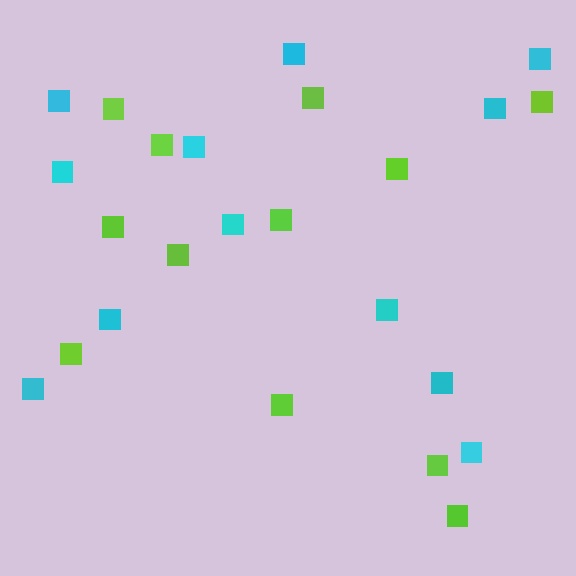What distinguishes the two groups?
There are 2 groups: one group of lime squares (12) and one group of cyan squares (12).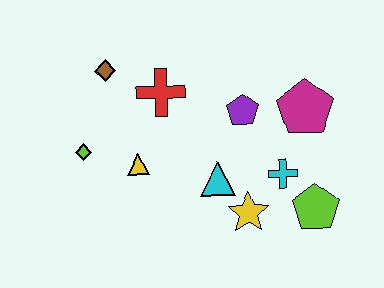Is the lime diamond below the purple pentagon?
Yes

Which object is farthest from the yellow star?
The brown diamond is farthest from the yellow star.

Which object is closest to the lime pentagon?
The cyan cross is closest to the lime pentagon.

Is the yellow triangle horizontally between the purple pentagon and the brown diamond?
Yes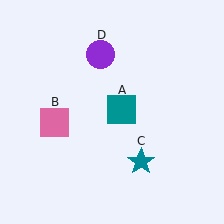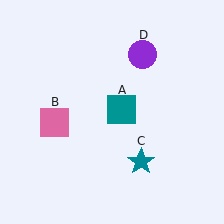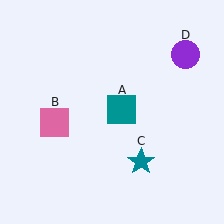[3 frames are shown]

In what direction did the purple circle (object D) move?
The purple circle (object D) moved right.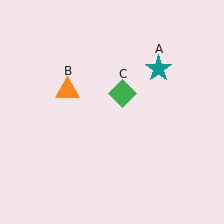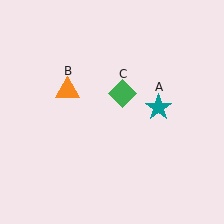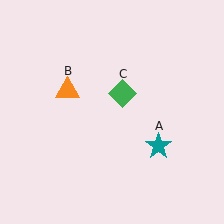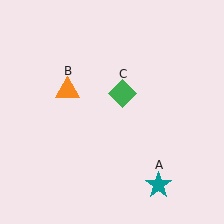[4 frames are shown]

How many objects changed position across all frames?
1 object changed position: teal star (object A).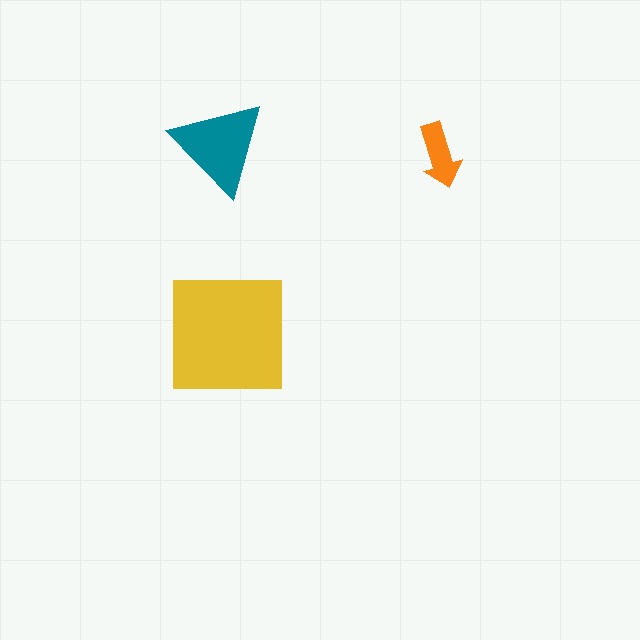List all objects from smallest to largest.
The orange arrow, the teal triangle, the yellow square.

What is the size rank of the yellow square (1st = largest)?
1st.